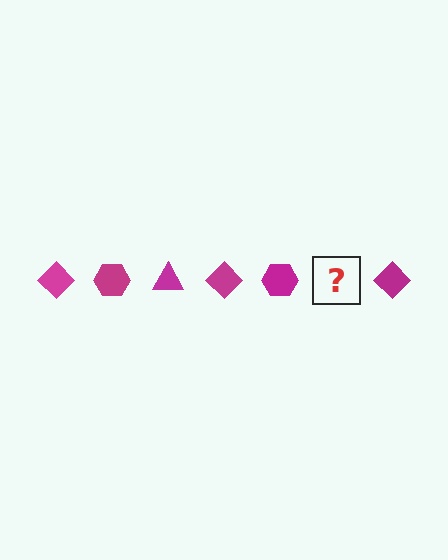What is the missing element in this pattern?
The missing element is a magenta triangle.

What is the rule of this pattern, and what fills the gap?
The rule is that the pattern cycles through diamond, hexagon, triangle shapes in magenta. The gap should be filled with a magenta triangle.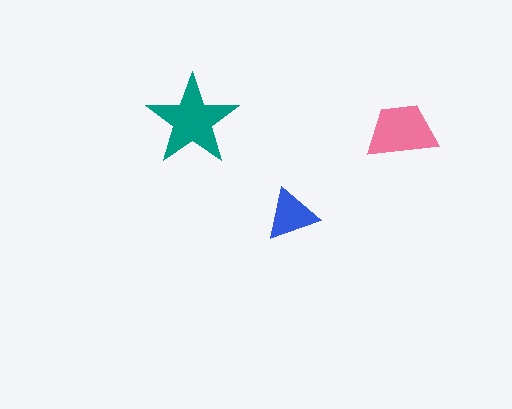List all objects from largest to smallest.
The teal star, the pink trapezoid, the blue triangle.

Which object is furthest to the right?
The pink trapezoid is rightmost.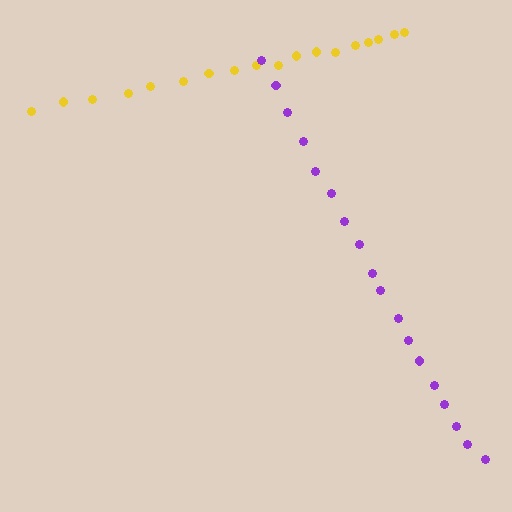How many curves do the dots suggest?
There are 2 distinct paths.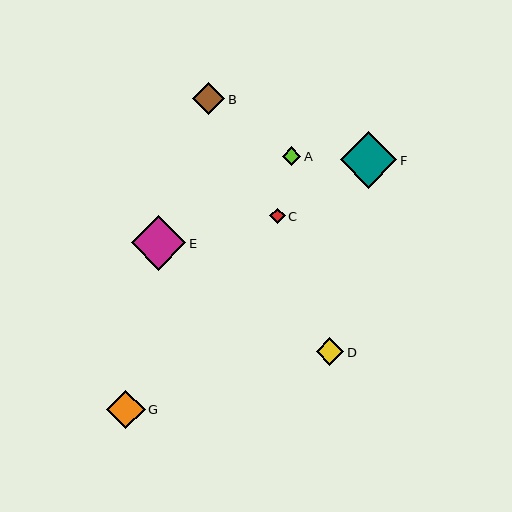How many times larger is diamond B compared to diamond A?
Diamond B is approximately 1.7 times the size of diamond A.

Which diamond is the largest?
Diamond F is the largest with a size of approximately 57 pixels.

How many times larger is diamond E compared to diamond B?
Diamond E is approximately 1.7 times the size of diamond B.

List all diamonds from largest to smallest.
From largest to smallest: F, E, G, B, D, A, C.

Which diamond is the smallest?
Diamond C is the smallest with a size of approximately 15 pixels.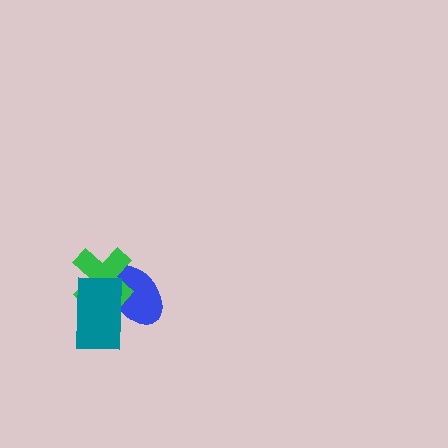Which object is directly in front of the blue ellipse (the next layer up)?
The green cross is directly in front of the blue ellipse.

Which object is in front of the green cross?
The teal rectangle is in front of the green cross.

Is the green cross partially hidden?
Yes, it is partially covered by another shape.